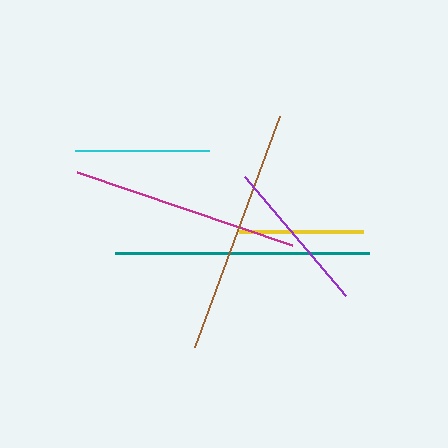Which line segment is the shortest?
The yellow line is the shortest at approximately 124 pixels.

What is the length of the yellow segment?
The yellow segment is approximately 124 pixels long.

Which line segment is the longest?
The teal line is the longest at approximately 254 pixels.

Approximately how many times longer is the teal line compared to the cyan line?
The teal line is approximately 1.9 times the length of the cyan line.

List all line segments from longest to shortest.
From longest to shortest: teal, brown, magenta, purple, cyan, yellow.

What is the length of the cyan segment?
The cyan segment is approximately 134 pixels long.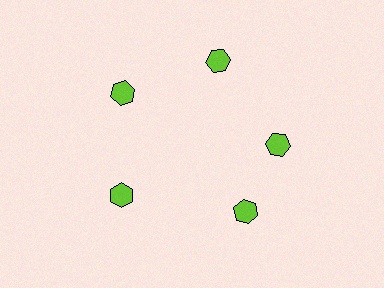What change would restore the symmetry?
The symmetry would be restored by rotating it back into even spacing with its neighbors so that all 5 hexagons sit at equal angles and equal distance from the center.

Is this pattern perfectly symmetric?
No. The 5 lime hexagons are arranged in a ring, but one element near the 5 o'clock position is rotated out of alignment along the ring, breaking the 5-fold rotational symmetry.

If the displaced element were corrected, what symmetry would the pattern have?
It would have 5-fold rotational symmetry — the pattern would map onto itself every 72 degrees.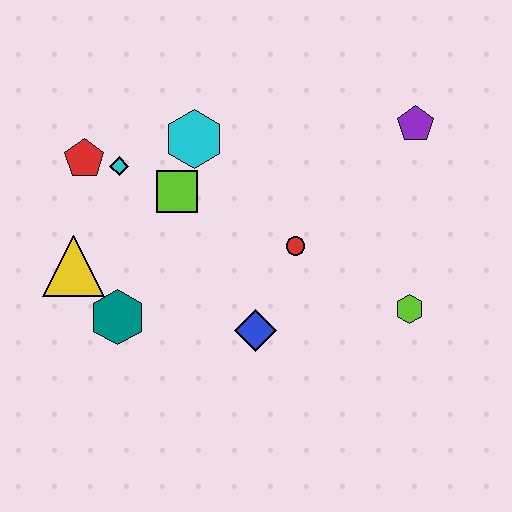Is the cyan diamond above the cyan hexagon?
No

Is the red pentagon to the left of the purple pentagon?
Yes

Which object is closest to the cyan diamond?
The red pentagon is closest to the cyan diamond.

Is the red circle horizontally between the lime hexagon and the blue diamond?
Yes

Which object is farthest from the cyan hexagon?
The lime hexagon is farthest from the cyan hexagon.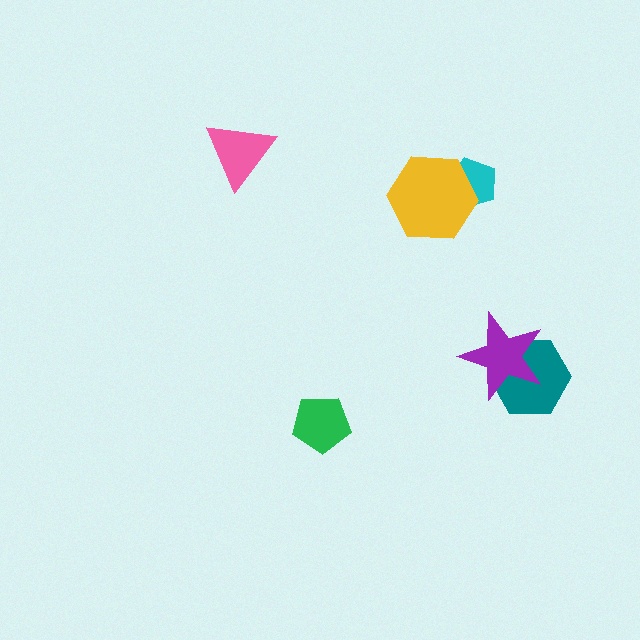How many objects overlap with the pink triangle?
0 objects overlap with the pink triangle.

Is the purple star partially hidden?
No, no other shape covers it.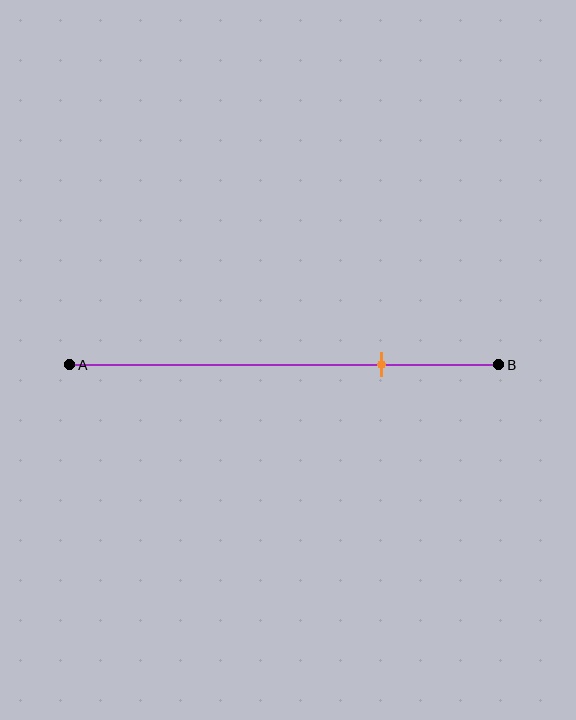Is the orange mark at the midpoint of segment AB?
No, the mark is at about 75% from A, not at the 50% midpoint.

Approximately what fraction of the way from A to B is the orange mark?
The orange mark is approximately 75% of the way from A to B.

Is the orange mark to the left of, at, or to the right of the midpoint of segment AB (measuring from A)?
The orange mark is to the right of the midpoint of segment AB.